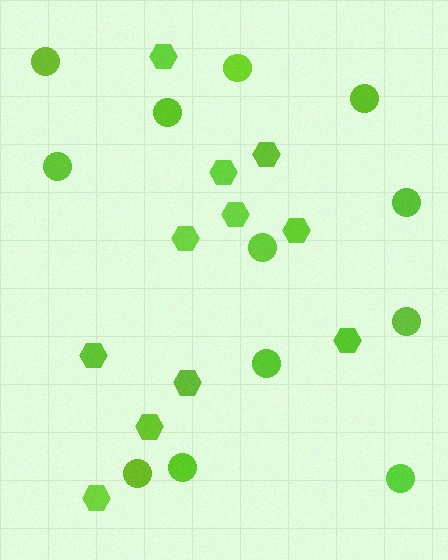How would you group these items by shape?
There are 2 groups: one group of circles (12) and one group of hexagons (11).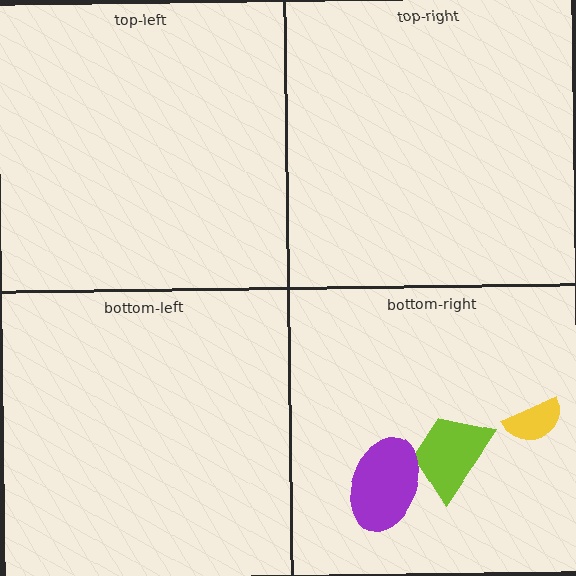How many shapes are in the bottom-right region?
3.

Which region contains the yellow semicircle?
The bottom-right region.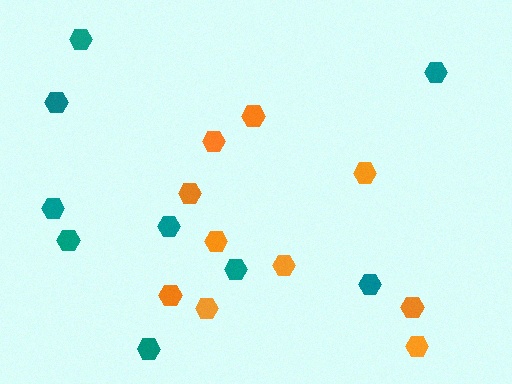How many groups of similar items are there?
There are 2 groups: one group of teal hexagons (9) and one group of orange hexagons (10).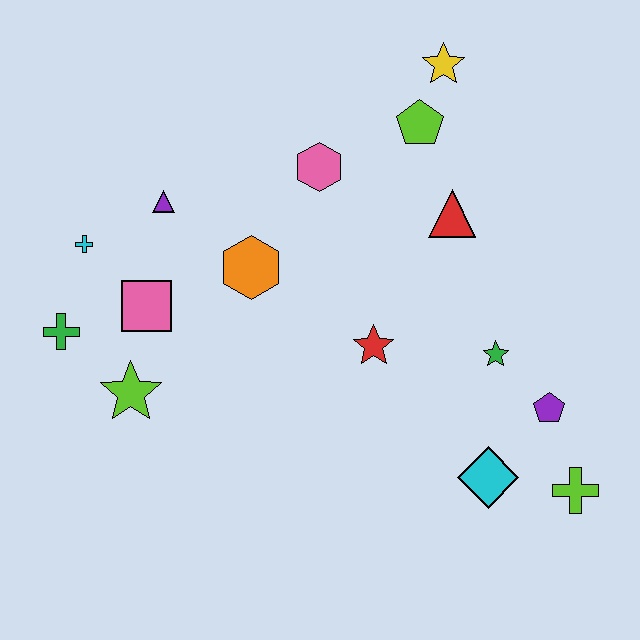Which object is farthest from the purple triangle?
The lime cross is farthest from the purple triangle.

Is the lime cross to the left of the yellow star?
No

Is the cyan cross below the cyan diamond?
No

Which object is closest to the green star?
The purple pentagon is closest to the green star.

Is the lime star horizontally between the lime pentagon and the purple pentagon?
No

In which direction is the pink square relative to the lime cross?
The pink square is to the left of the lime cross.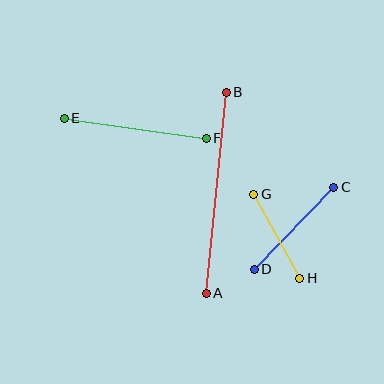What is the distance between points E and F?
The distance is approximately 143 pixels.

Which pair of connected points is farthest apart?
Points A and B are farthest apart.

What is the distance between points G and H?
The distance is approximately 96 pixels.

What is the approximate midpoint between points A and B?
The midpoint is at approximately (216, 193) pixels.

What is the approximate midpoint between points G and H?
The midpoint is at approximately (277, 236) pixels.